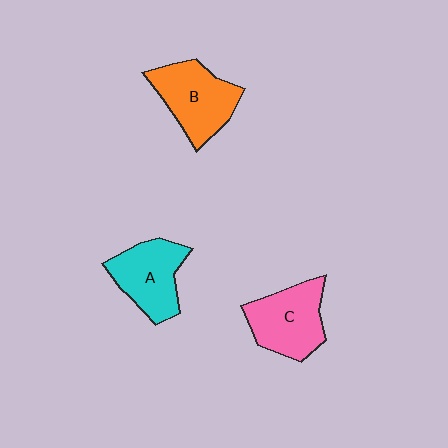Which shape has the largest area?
Shape B (orange).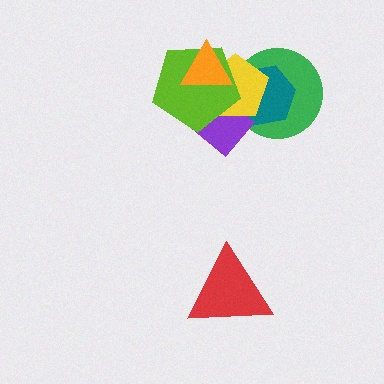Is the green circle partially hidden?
Yes, it is partially covered by another shape.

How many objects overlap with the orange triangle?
2 objects overlap with the orange triangle.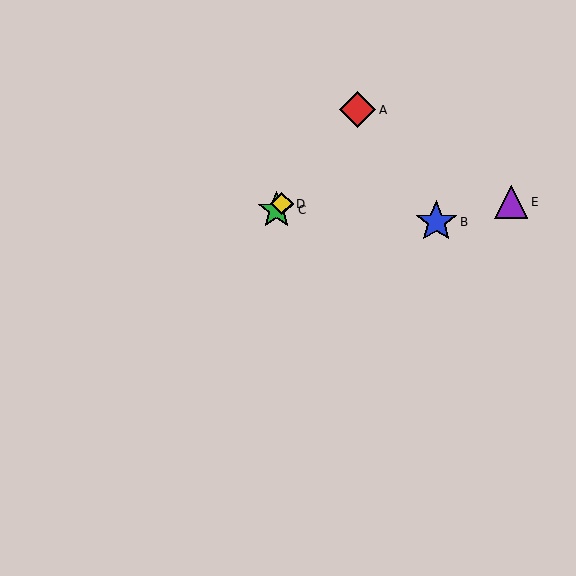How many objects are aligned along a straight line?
3 objects (A, C, D) are aligned along a straight line.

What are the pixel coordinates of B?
Object B is at (436, 222).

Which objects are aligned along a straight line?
Objects A, C, D are aligned along a straight line.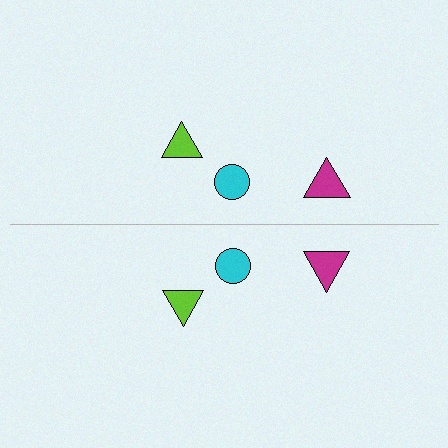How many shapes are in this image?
There are 6 shapes in this image.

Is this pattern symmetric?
Yes, this pattern has bilateral (reflection) symmetry.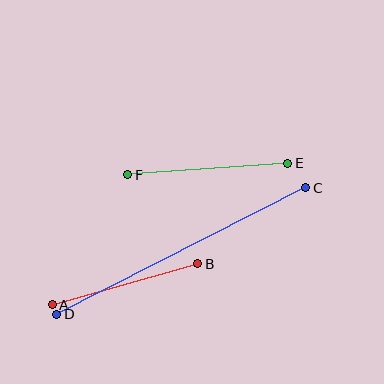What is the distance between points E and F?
The distance is approximately 160 pixels.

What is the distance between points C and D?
The distance is approximately 279 pixels.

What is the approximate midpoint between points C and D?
The midpoint is at approximately (181, 251) pixels.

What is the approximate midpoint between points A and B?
The midpoint is at approximately (125, 284) pixels.